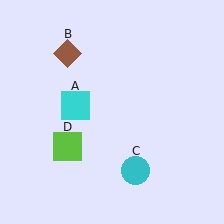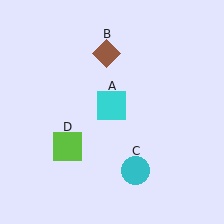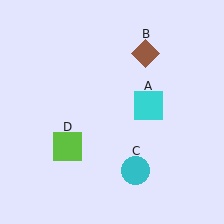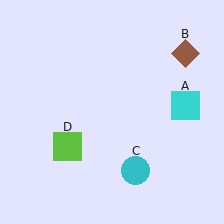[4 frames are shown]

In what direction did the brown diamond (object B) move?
The brown diamond (object B) moved right.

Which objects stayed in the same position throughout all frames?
Cyan circle (object C) and lime square (object D) remained stationary.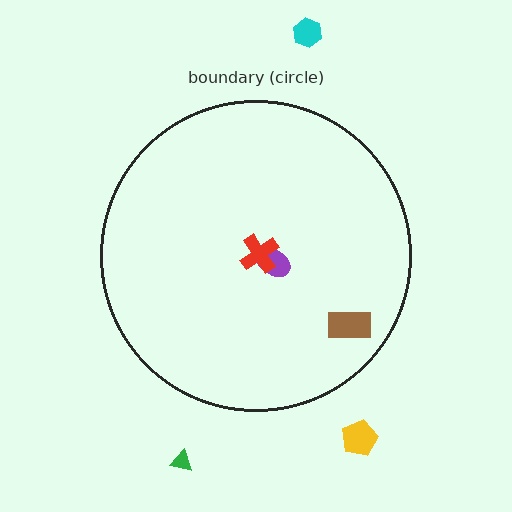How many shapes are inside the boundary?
3 inside, 3 outside.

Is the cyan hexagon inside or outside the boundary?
Outside.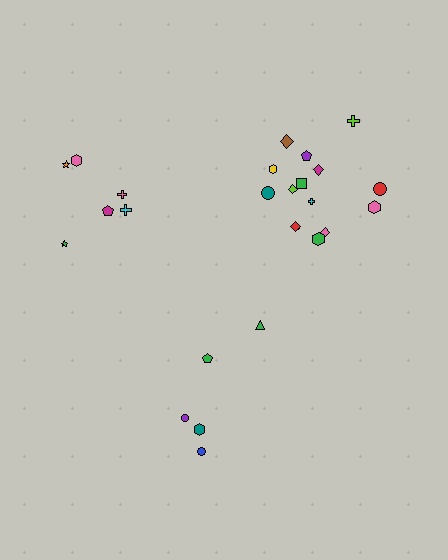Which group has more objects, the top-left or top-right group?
The top-right group.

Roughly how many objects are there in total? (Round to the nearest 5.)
Roughly 25 objects in total.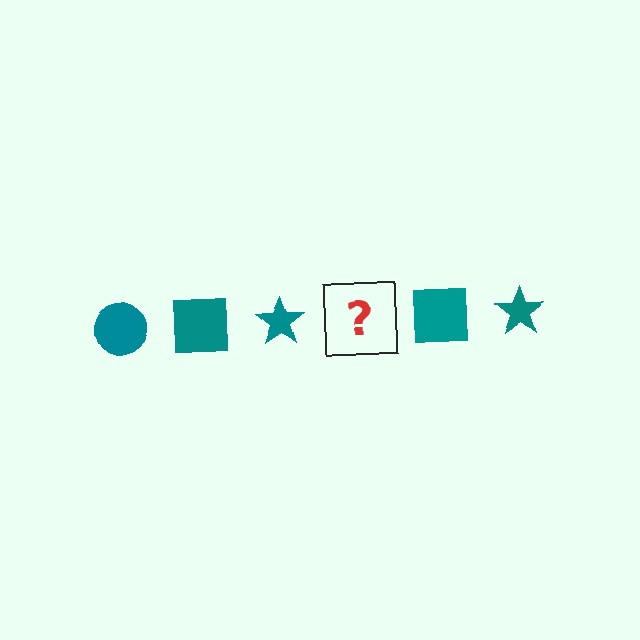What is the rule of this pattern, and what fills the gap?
The rule is that the pattern cycles through circle, square, star shapes in teal. The gap should be filled with a teal circle.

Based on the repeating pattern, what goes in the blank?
The blank should be a teal circle.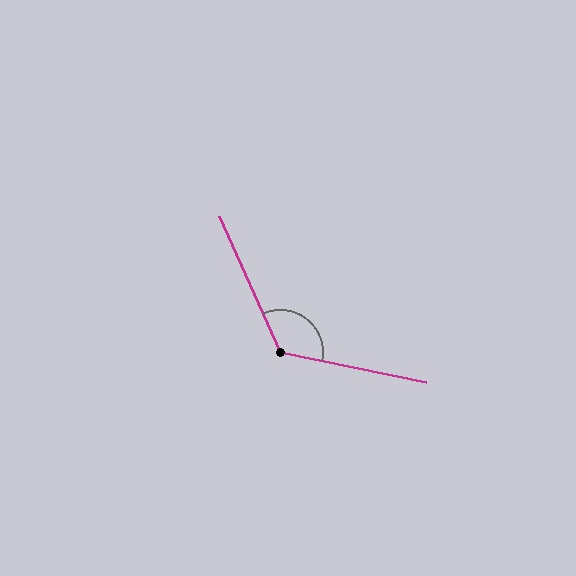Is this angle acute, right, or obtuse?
It is obtuse.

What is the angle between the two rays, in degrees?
Approximately 126 degrees.